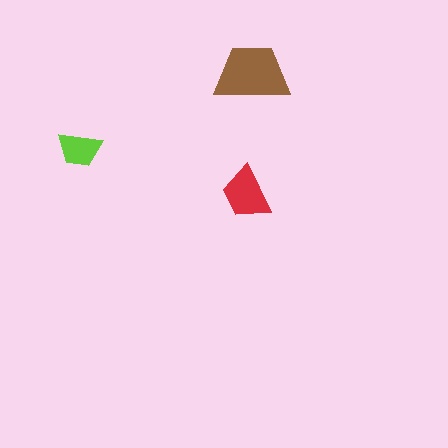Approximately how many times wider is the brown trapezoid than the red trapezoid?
About 1.5 times wider.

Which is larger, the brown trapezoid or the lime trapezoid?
The brown one.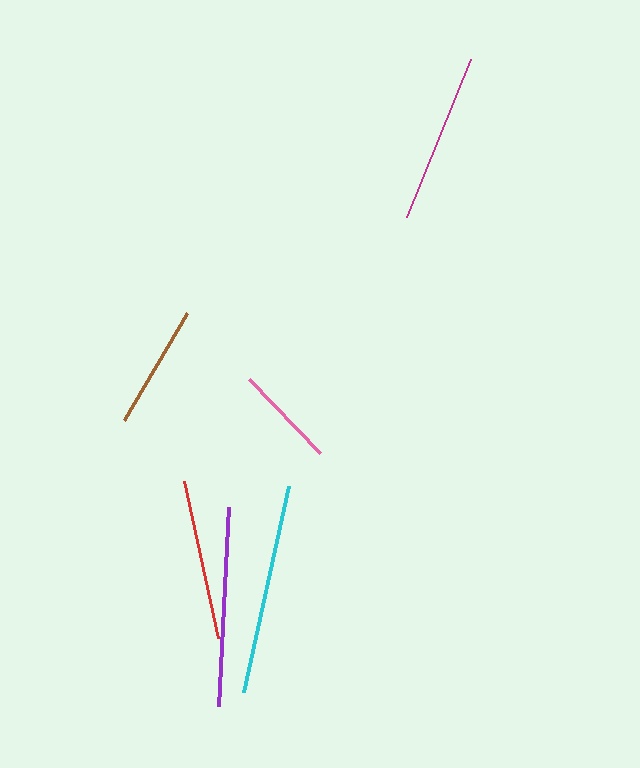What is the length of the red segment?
The red segment is approximately 160 pixels long.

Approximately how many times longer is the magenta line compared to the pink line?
The magenta line is approximately 1.7 times the length of the pink line.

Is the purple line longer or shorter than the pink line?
The purple line is longer than the pink line.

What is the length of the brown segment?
The brown segment is approximately 124 pixels long.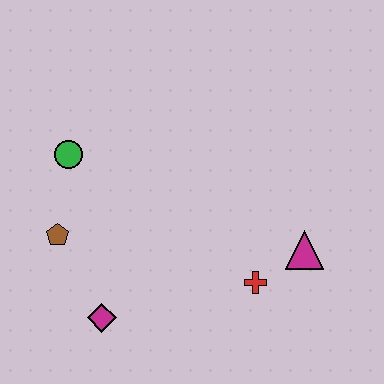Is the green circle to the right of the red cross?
No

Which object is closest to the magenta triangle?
The red cross is closest to the magenta triangle.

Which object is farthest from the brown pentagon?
The magenta triangle is farthest from the brown pentagon.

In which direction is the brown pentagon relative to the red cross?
The brown pentagon is to the left of the red cross.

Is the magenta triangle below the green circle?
Yes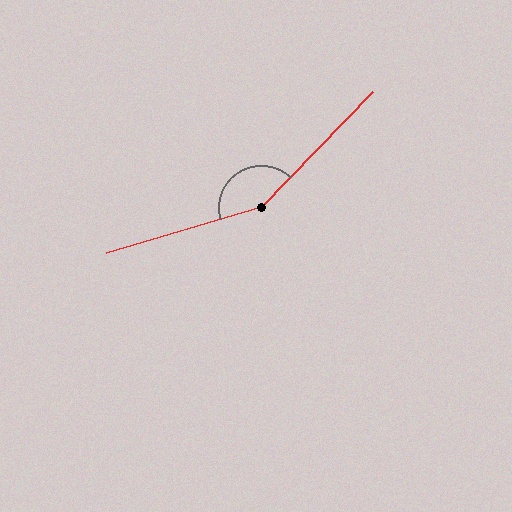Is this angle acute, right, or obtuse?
It is obtuse.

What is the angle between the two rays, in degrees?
Approximately 150 degrees.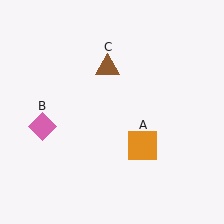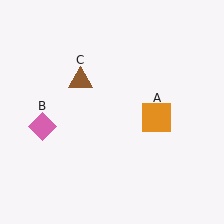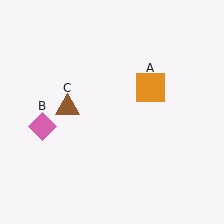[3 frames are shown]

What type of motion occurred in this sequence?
The orange square (object A), brown triangle (object C) rotated counterclockwise around the center of the scene.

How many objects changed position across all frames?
2 objects changed position: orange square (object A), brown triangle (object C).